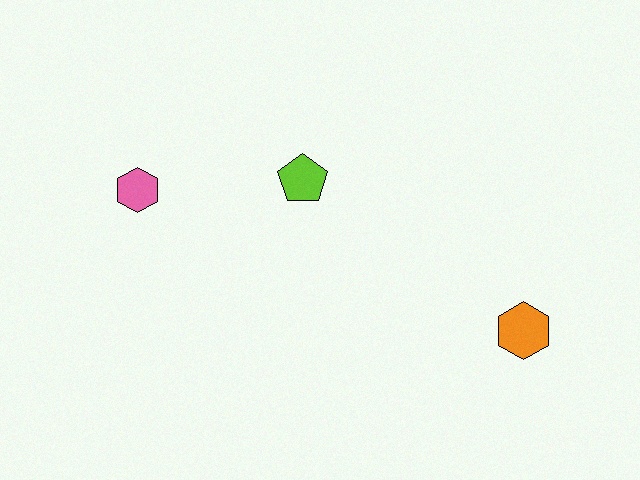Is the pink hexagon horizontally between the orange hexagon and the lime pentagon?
No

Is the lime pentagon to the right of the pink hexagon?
Yes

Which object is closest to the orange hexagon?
The lime pentagon is closest to the orange hexagon.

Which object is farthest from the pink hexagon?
The orange hexagon is farthest from the pink hexagon.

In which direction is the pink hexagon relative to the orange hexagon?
The pink hexagon is to the left of the orange hexagon.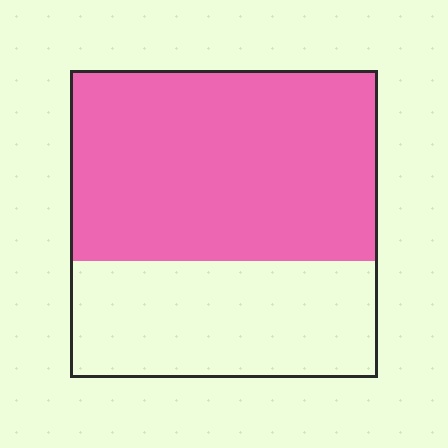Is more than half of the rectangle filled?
Yes.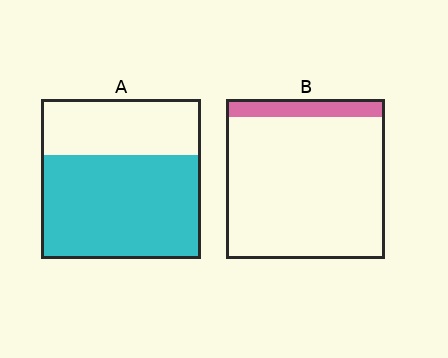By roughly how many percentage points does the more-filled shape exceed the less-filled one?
By roughly 55 percentage points (A over B).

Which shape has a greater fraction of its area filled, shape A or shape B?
Shape A.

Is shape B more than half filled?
No.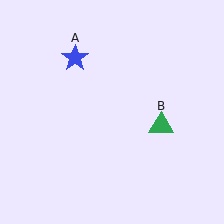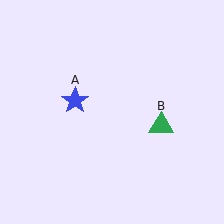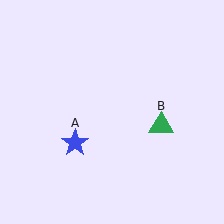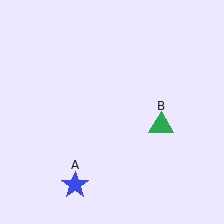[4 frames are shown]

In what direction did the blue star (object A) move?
The blue star (object A) moved down.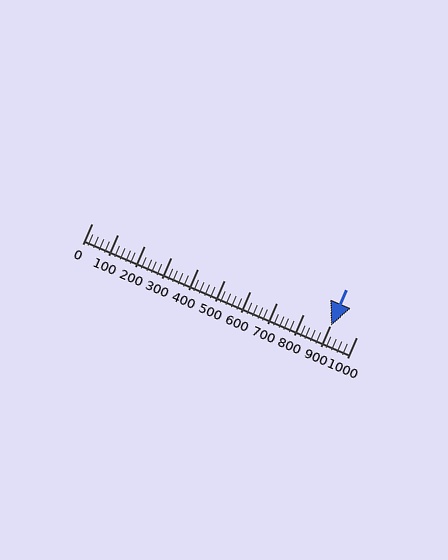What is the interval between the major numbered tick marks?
The major tick marks are spaced 100 units apart.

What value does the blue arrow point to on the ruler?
The blue arrow points to approximately 906.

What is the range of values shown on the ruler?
The ruler shows values from 0 to 1000.